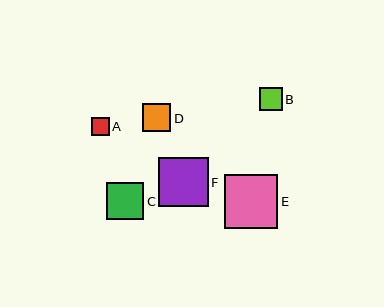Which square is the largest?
Square E is the largest with a size of approximately 54 pixels.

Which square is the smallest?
Square A is the smallest with a size of approximately 18 pixels.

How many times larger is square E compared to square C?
Square E is approximately 1.4 times the size of square C.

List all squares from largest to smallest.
From largest to smallest: E, F, C, D, B, A.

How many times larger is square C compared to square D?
Square C is approximately 1.3 times the size of square D.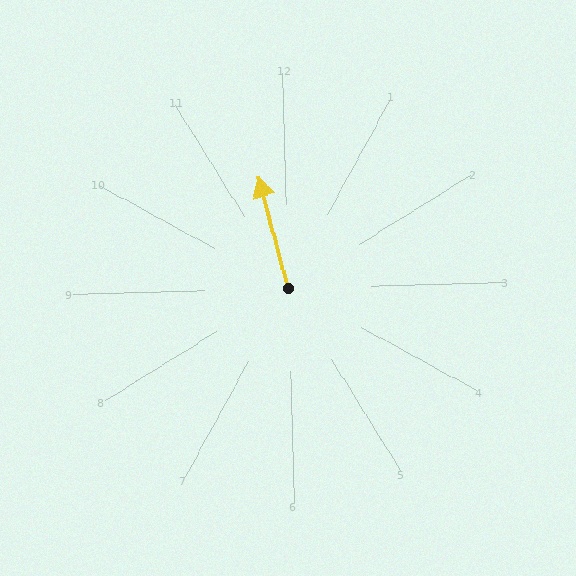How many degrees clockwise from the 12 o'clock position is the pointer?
Approximately 347 degrees.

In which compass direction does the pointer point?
North.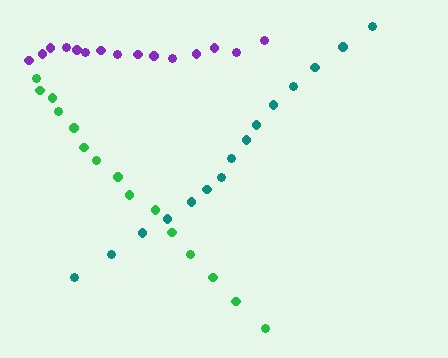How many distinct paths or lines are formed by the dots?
There are 3 distinct paths.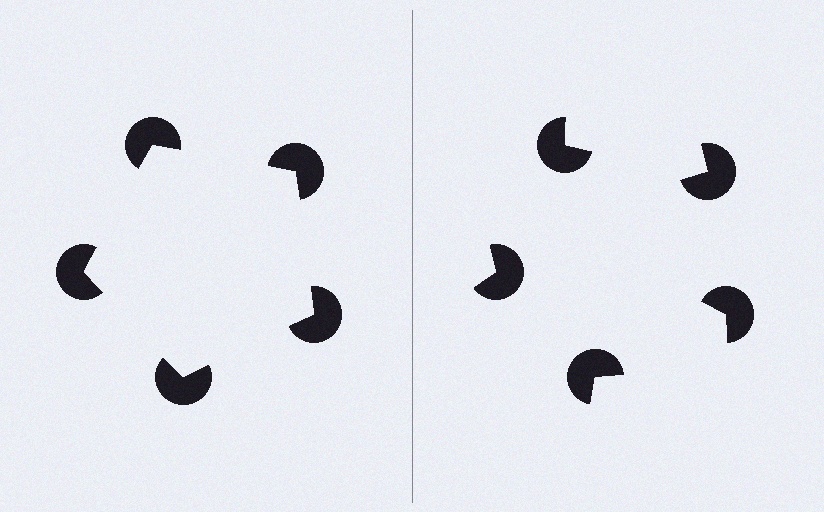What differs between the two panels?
The pac-man discs are positioned identically on both sides; only the wedge orientations differ. On the left they align to a pentagon; on the right they are misaligned.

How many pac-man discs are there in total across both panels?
10 — 5 on each side.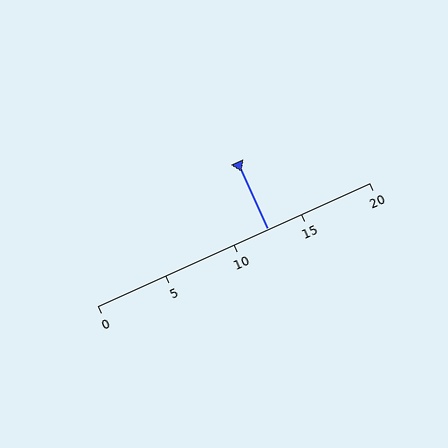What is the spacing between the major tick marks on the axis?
The major ticks are spaced 5 apart.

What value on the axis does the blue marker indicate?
The marker indicates approximately 12.5.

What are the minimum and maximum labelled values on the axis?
The axis runs from 0 to 20.